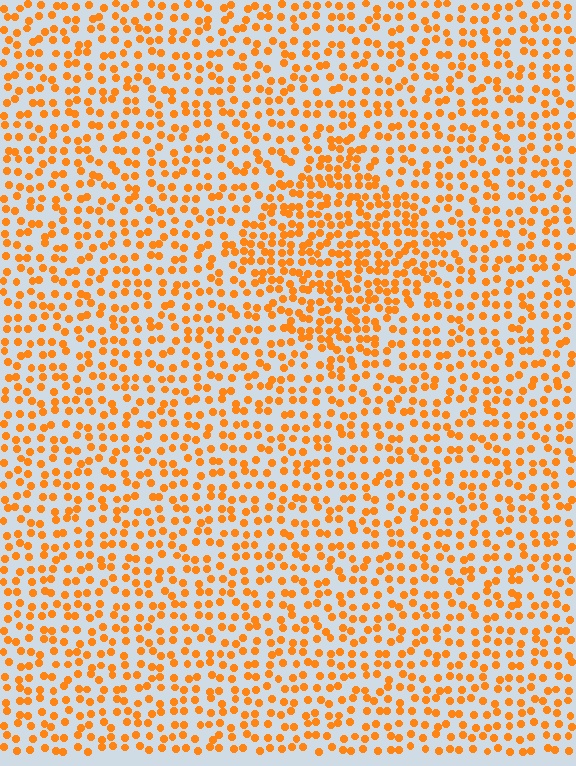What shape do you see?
I see a diamond.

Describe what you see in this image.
The image contains small orange elements arranged at two different densities. A diamond-shaped region is visible where the elements are more densely packed than the surrounding area.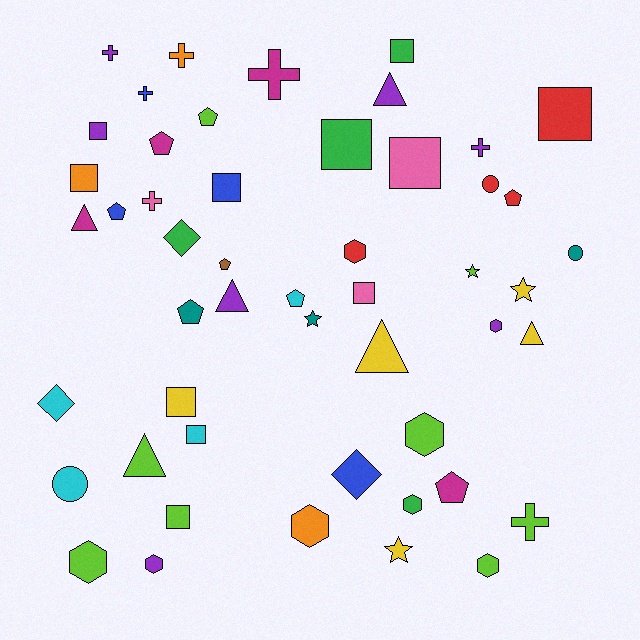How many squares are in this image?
There are 11 squares.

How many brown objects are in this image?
There is 1 brown object.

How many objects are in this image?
There are 50 objects.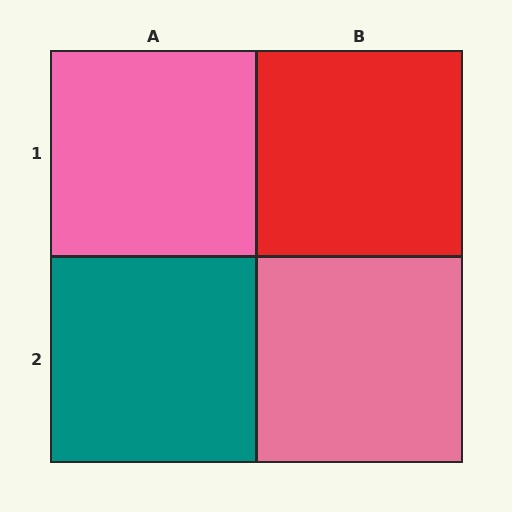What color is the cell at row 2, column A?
Teal.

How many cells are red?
1 cell is red.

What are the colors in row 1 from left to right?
Pink, red.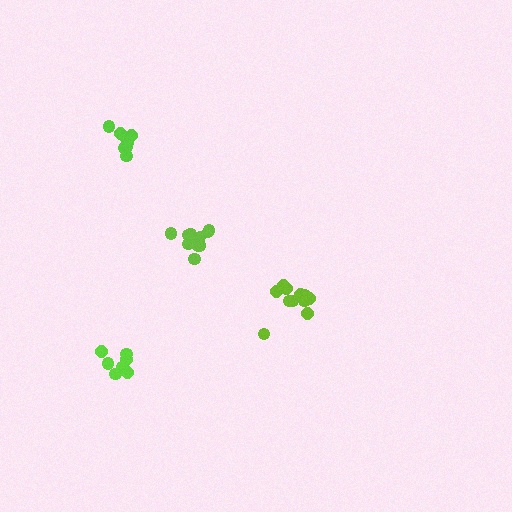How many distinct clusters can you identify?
There are 4 distinct clusters.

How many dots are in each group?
Group 1: 12 dots, Group 2: 11 dots, Group 3: 8 dots, Group 4: 7 dots (38 total).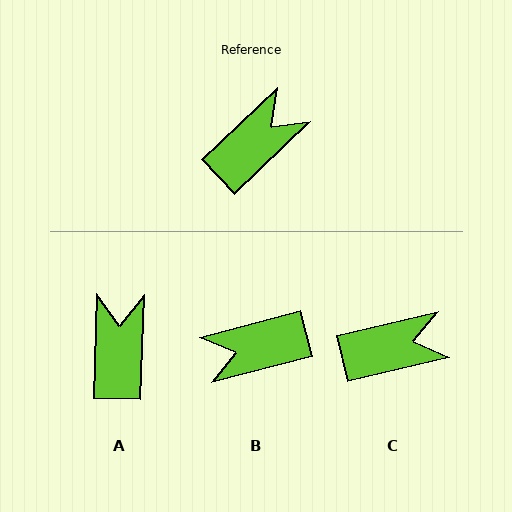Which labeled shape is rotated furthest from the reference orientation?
B, about 151 degrees away.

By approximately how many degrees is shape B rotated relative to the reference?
Approximately 151 degrees counter-clockwise.